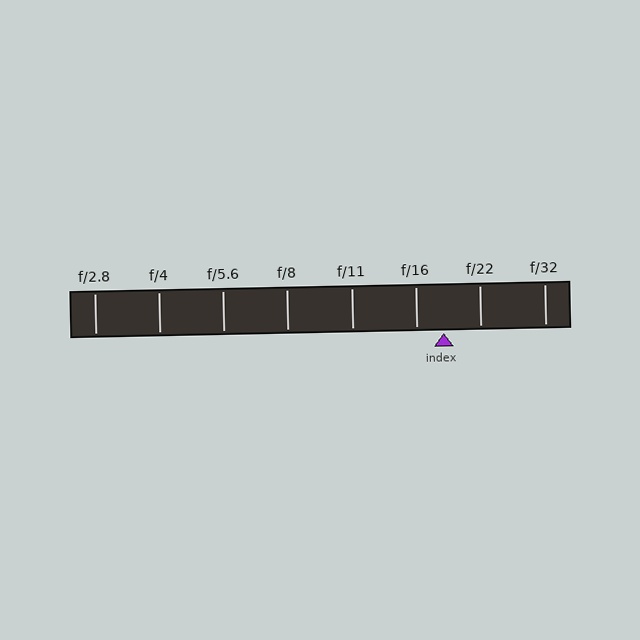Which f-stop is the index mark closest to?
The index mark is closest to f/16.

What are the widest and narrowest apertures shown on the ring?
The widest aperture shown is f/2.8 and the narrowest is f/32.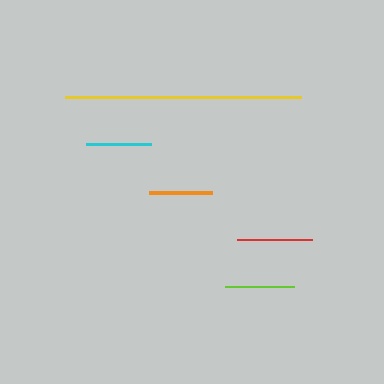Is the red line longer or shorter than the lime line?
The red line is longer than the lime line.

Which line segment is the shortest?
The orange line is the shortest at approximately 62 pixels.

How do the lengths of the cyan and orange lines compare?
The cyan and orange lines are approximately the same length.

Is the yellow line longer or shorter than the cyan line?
The yellow line is longer than the cyan line.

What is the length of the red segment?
The red segment is approximately 75 pixels long.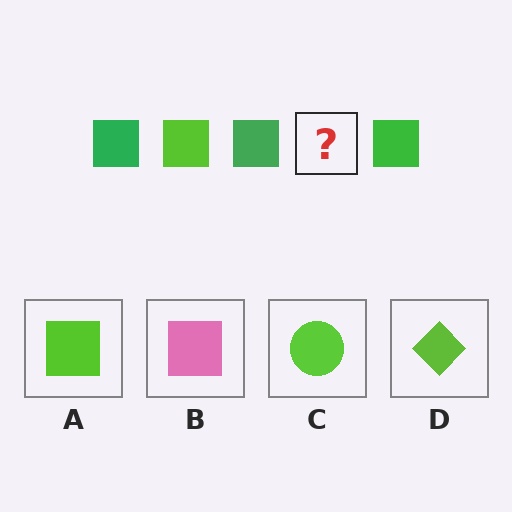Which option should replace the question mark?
Option A.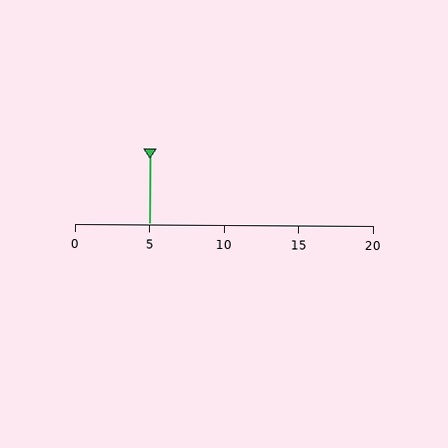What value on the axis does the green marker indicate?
The marker indicates approximately 5.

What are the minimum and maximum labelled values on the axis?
The axis runs from 0 to 20.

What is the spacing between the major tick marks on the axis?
The major ticks are spaced 5 apart.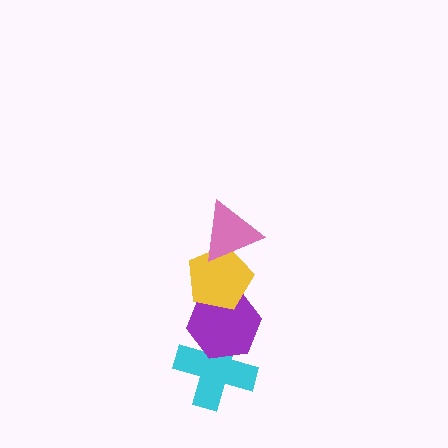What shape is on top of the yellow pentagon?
The pink triangle is on top of the yellow pentagon.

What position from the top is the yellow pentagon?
The yellow pentagon is 2nd from the top.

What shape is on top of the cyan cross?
The purple hexagon is on top of the cyan cross.